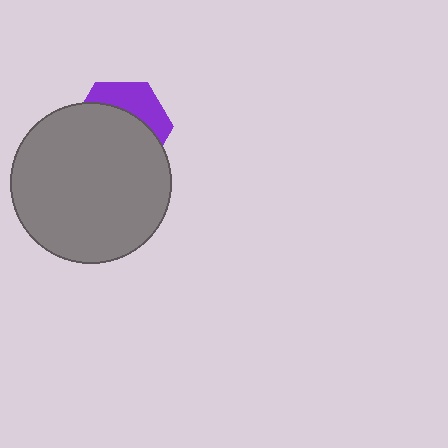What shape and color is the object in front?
The object in front is a gray circle.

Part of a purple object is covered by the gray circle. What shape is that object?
It is a hexagon.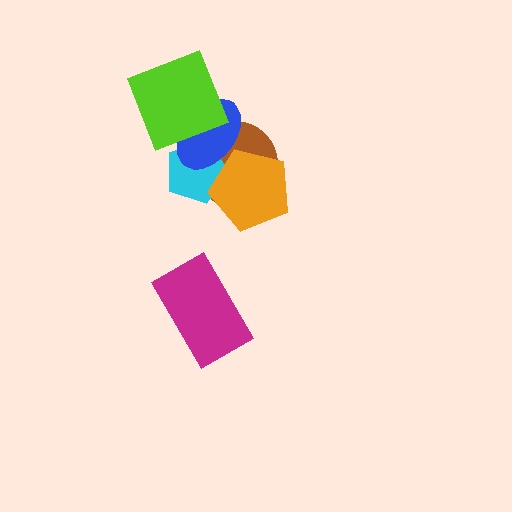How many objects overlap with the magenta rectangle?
0 objects overlap with the magenta rectangle.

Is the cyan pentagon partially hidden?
Yes, it is partially covered by another shape.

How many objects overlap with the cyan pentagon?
3 objects overlap with the cyan pentagon.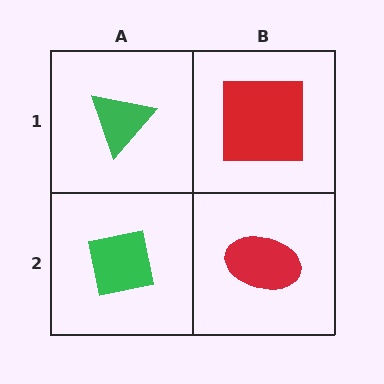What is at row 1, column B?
A red square.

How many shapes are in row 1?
2 shapes.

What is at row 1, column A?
A green triangle.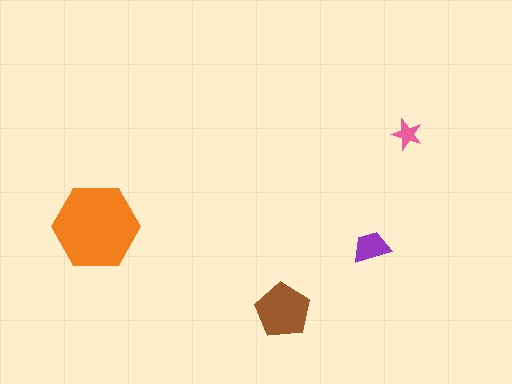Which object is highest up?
The pink star is topmost.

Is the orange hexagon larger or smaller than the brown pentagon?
Larger.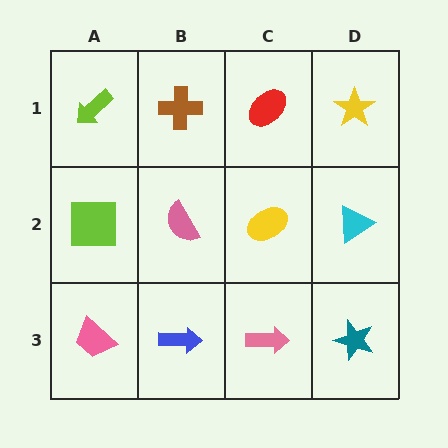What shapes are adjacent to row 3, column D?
A cyan triangle (row 2, column D), a pink arrow (row 3, column C).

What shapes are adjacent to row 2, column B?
A brown cross (row 1, column B), a blue arrow (row 3, column B), a lime square (row 2, column A), a yellow ellipse (row 2, column C).